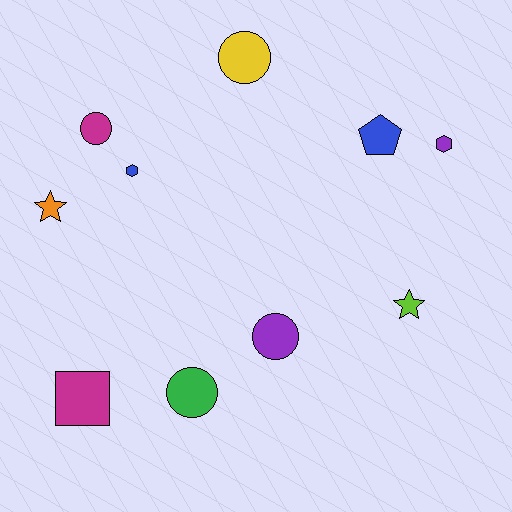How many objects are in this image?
There are 10 objects.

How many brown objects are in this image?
There are no brown objects.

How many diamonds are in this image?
There are no diamonds.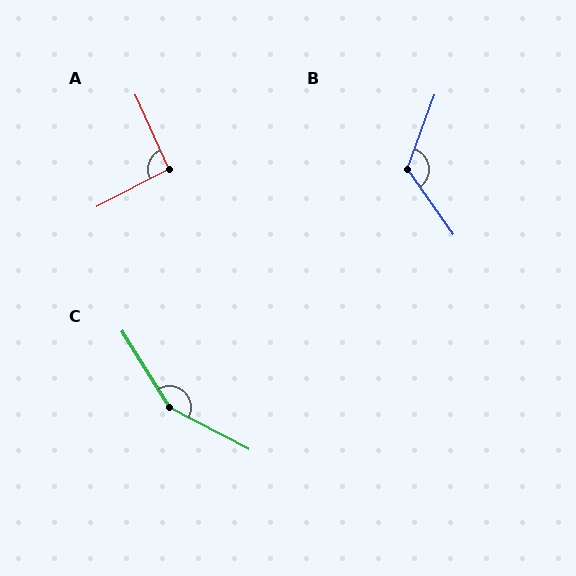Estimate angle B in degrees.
Approximately 125 degrees.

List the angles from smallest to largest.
A (93°), B (125°), C (150°).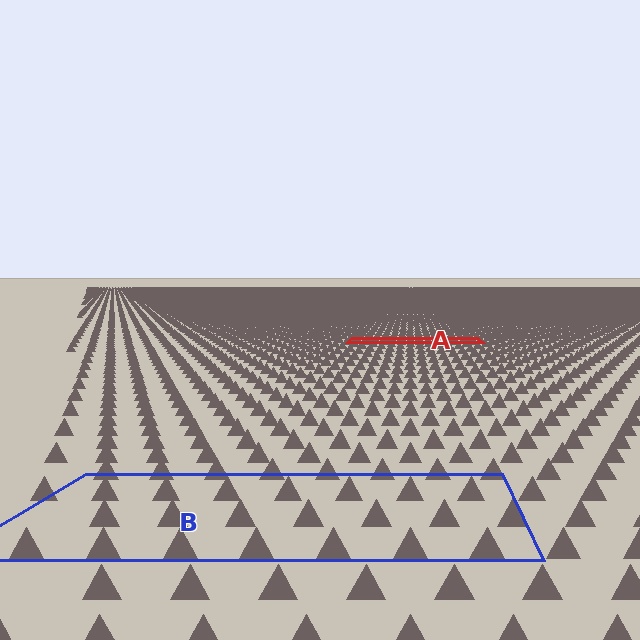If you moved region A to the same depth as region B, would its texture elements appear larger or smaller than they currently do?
They would appear larger. At a closer depth, the same texture elements are projected at a bigger on-screen size.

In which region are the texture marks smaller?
The texture marks are smaller in region A, because it is farther away.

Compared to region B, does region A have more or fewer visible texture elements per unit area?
Region A has more texture elements per unit area — they are packed more densely because it is farther away.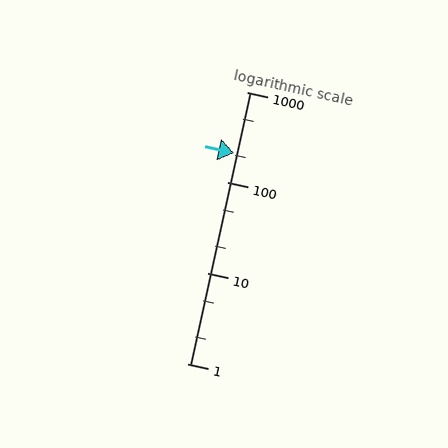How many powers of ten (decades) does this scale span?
The scale spans 3 decades, from 1 to 1000.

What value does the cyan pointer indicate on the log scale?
The pointer indicates approximately 210.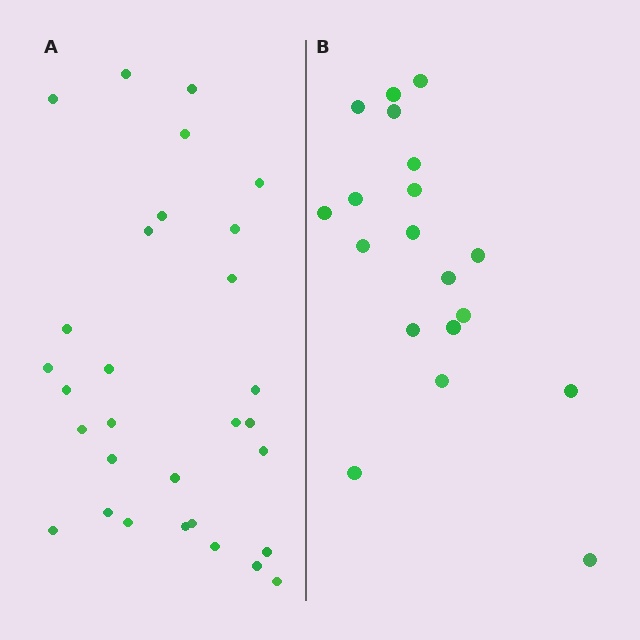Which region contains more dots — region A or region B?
Region A (the left region) has more dots.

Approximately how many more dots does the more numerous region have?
Region A has roughly 12 or so more dots than region B.